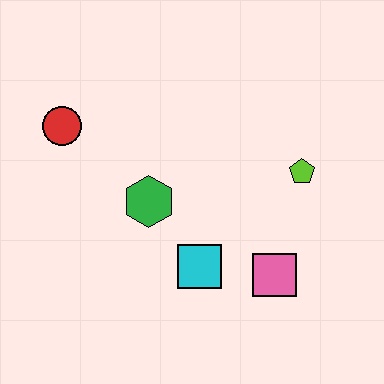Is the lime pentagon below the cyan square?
No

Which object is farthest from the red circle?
The pink square is farthest from the red circle.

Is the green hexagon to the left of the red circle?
No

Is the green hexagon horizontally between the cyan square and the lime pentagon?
No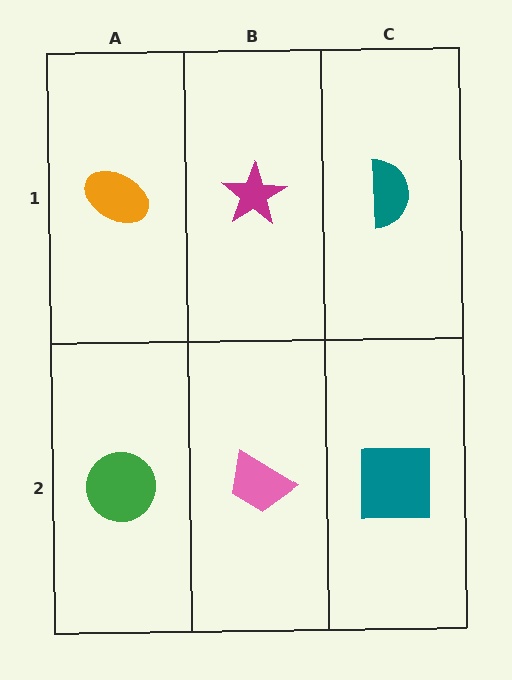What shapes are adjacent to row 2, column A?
An orange ellipse (row 1, column A), a pink trapezoid (row 2, column B).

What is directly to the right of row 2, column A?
A pink trapezoid.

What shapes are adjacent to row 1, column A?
A green circle (row 2, column A), a magenta star (row 1, column B).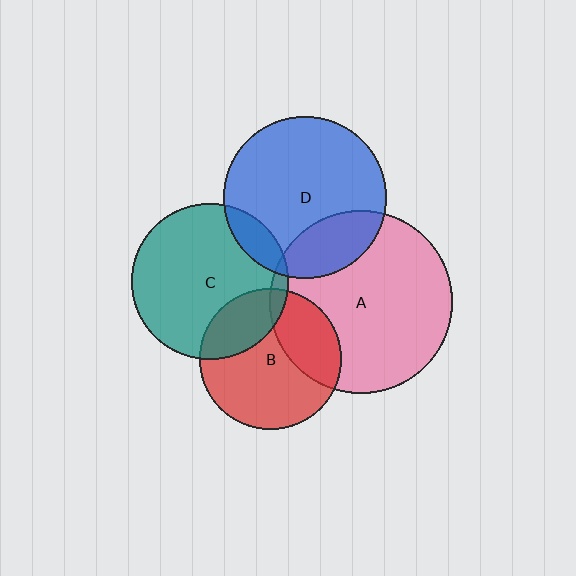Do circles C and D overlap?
Yes.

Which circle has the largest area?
Circle A (pink).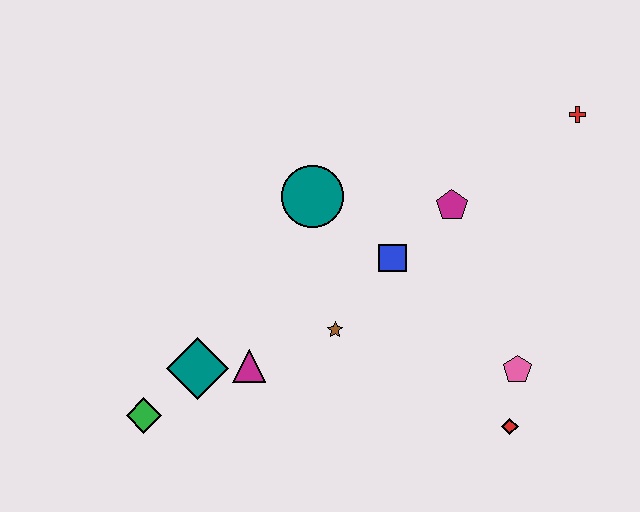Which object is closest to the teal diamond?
The magenta triangle is closest to the teal diamond.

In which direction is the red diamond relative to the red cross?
The red diamond is below the red cross.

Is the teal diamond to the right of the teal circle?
No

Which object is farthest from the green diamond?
The red cross is farthest from the green diamond.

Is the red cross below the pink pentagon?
No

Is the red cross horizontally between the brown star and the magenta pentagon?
No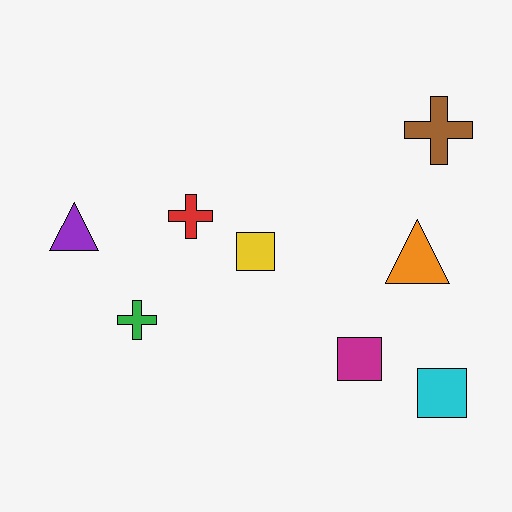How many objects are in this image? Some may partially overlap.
There are 8 objects.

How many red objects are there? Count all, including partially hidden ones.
There is 1 red object.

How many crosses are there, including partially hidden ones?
There are 3 crosses.